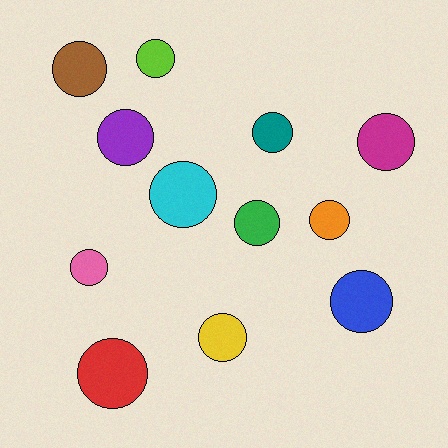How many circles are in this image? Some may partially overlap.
There are 12 circles.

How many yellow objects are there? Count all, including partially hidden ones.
There is 1 yellow object.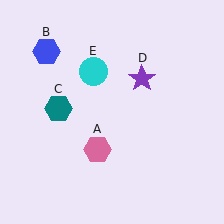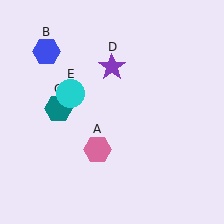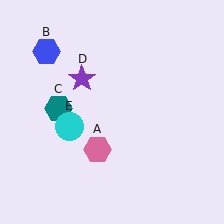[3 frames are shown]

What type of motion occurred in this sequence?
The purple star (object D), cyan circle (object E) rotated counterclockwise around the center of the scene.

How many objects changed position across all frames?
2 objects changed position: purple star (object D), cyan circle (object E).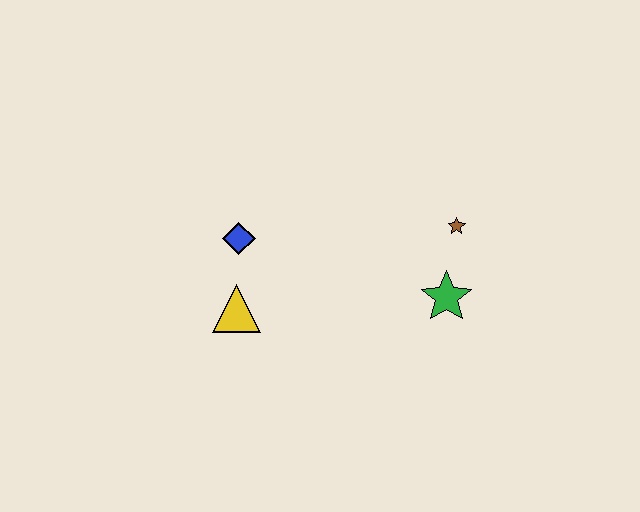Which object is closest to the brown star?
The green star is closest to the brown star.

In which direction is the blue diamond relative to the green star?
The blue diamond is to the left of the green star.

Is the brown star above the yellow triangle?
Yes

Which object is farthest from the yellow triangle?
The brown star is farthest from the yellow triangle.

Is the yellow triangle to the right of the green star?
No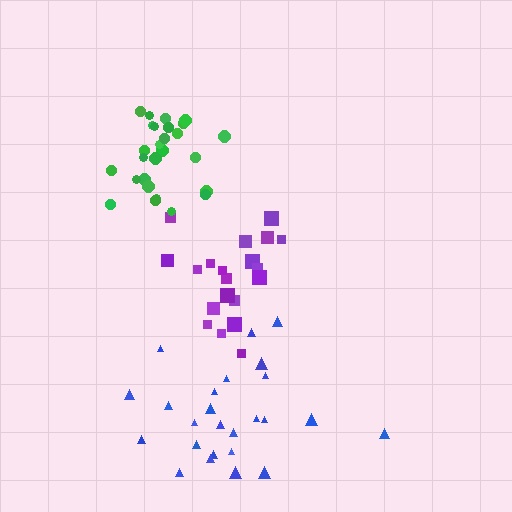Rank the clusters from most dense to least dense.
green, purple, blue.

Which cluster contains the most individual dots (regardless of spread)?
Green (27).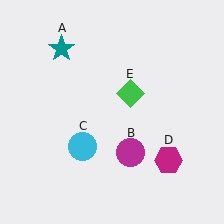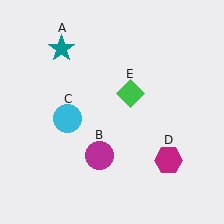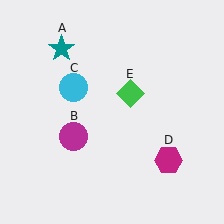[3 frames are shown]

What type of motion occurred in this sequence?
The magenta circle (object B), cyan circle (object C) rotated clockwise around the center of the scene.